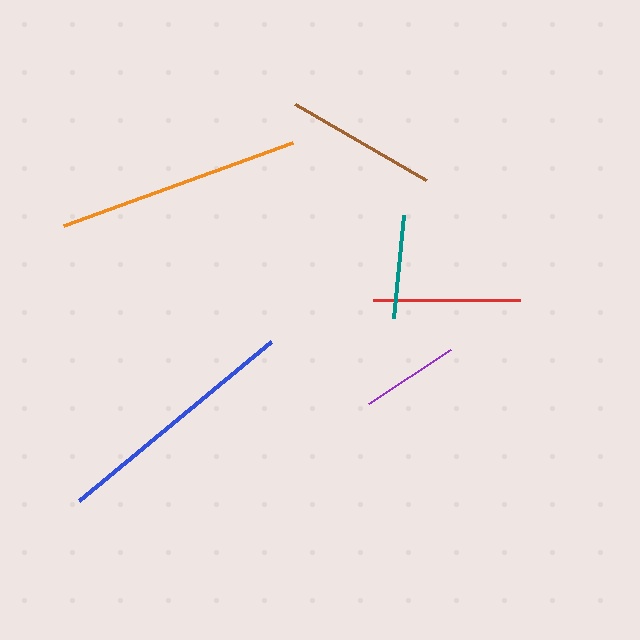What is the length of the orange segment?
The orange segment is approximately 243 pixels long.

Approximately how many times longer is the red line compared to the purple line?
The red line is approximately 1.5 times the length of the purple line.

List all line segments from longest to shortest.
From longest to shortest: blue, orange, brown, red, teal, purple.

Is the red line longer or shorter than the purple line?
The red line is longer than the purple line.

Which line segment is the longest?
The blue line is the longest at approximately 249 pixels.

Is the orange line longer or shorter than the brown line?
The orange line is longer than the brown line.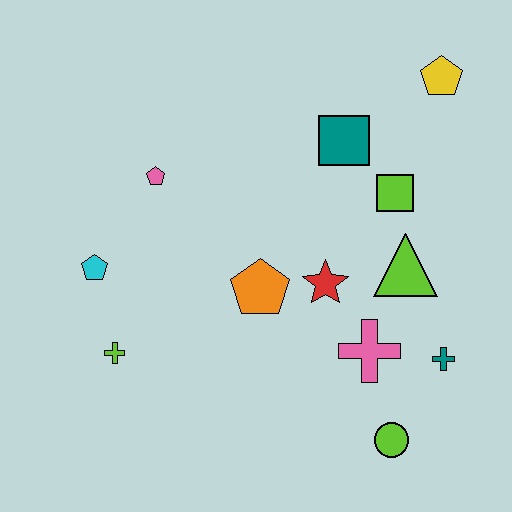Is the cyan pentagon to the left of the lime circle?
Yes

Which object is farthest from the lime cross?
The yellow pentagon is farthest from the lime cross.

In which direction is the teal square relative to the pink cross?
The teal square is above the pink cross.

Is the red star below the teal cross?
No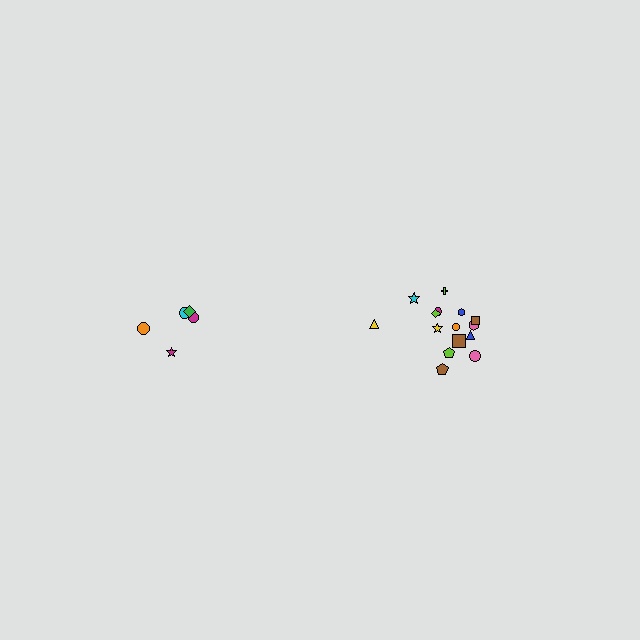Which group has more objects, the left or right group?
The right group.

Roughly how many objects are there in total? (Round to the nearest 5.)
Roughly 20 objects in total.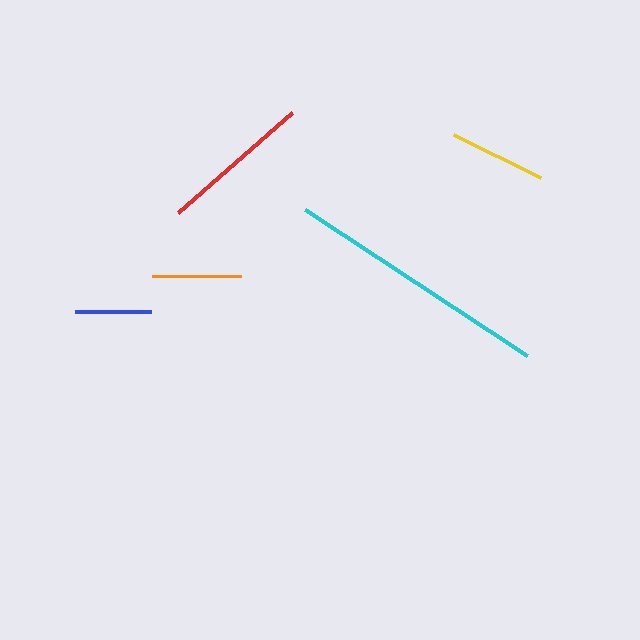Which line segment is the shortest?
The blue line is the shortest at approximately 75 pixels.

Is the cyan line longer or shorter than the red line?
The cyan line is longer than the red line.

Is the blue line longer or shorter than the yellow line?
The yellow line is longer than the blue line.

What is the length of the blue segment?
The blue segment is approximately 75 pixels long.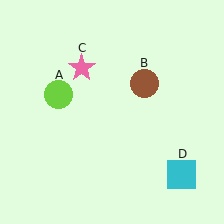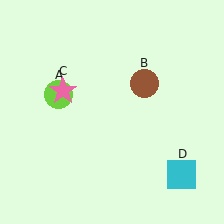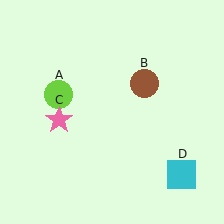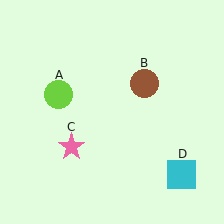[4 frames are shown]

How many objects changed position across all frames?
1 object changed position: pink star (object C).